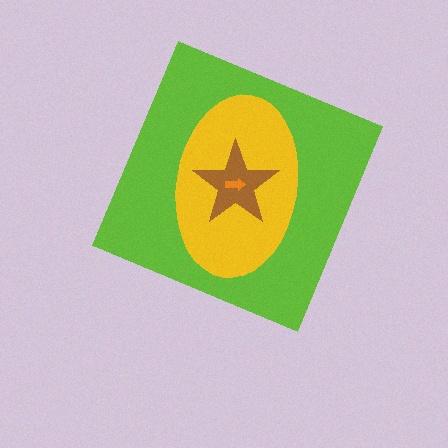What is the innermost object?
The orange arrow.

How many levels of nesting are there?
4.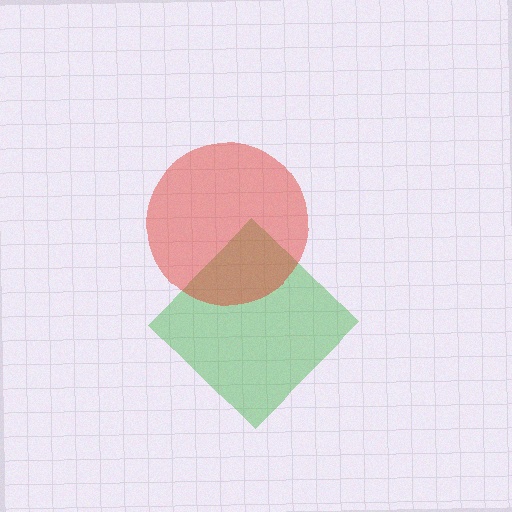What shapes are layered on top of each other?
The layered shapes are: a green diamond, a red circle.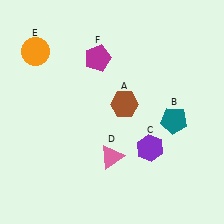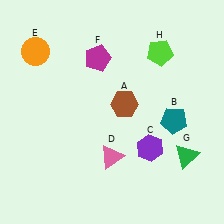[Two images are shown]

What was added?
A green triangle (G), a lime pentagon (H) were added in Image 2.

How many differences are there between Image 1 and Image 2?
There are 2 differences between the two images.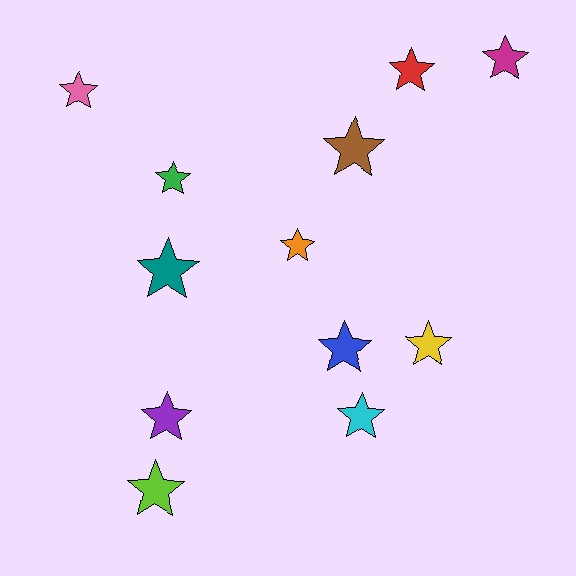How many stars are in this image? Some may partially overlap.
There are 12 stars.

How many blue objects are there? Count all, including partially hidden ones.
There is 1 blue object.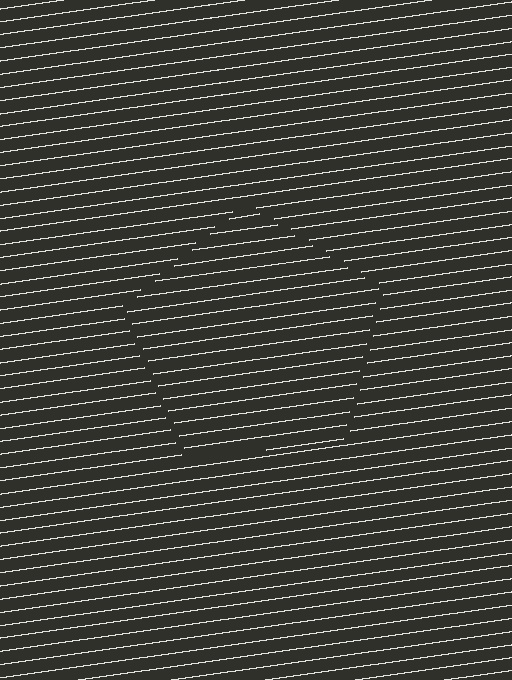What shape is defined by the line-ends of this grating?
An illusory pentagon. The interior of the shape contains the same grating, shifted by half a period — the contour is defined by the phase discontinuity where line-ends from the inner and outer gratings abut.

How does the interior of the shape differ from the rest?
The interior of the shape contains the same grating, shifted by half a period — the contour is defined by the phase discontinuity where line-ends from the inner and outer gratings abut.